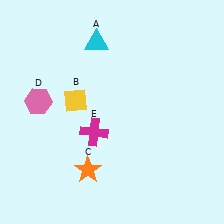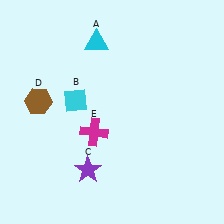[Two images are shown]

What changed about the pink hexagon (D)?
In Image 1, D is pink. In Image 2, it changed to brown.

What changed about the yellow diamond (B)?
In Image 1, B is yellow. In Image 2, it changed to cyan.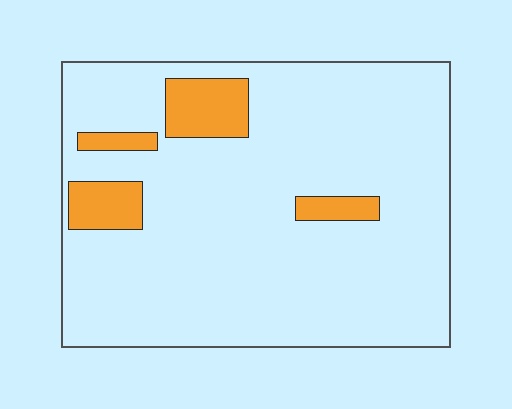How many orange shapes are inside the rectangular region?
4.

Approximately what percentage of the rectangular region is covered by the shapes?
Approximately 10%.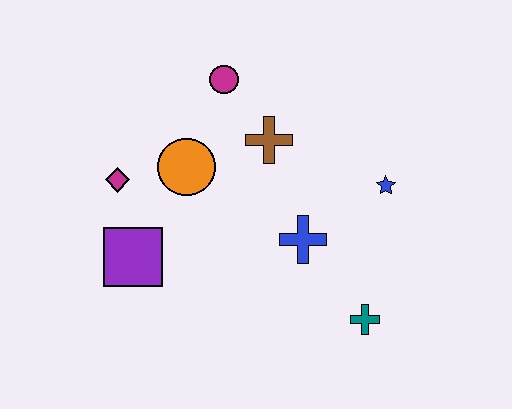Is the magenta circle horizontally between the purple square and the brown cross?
Yes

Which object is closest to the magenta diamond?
The orange circle is closest to the magenta diamond.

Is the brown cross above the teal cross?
Yes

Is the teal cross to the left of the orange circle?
No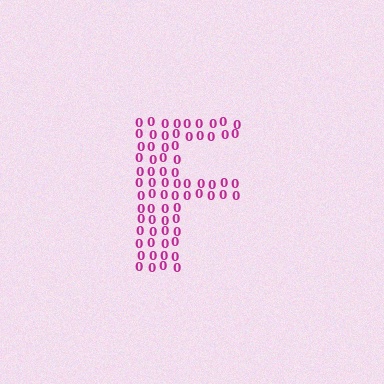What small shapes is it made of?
It is made of small digit 0's.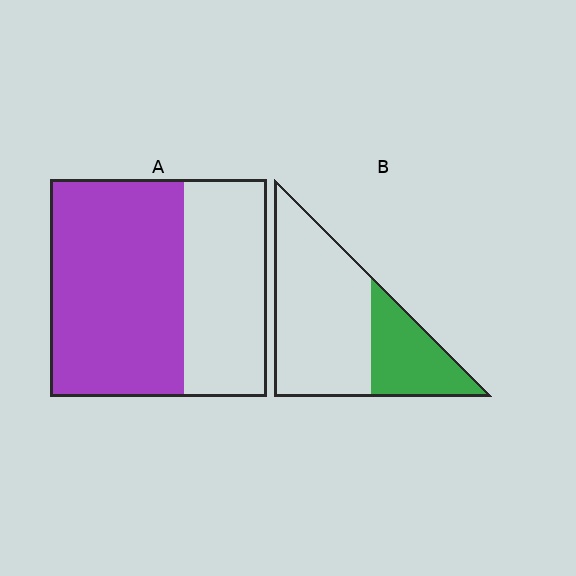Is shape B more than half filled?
No.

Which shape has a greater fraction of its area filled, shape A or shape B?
Shape A.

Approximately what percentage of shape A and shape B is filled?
A is approximately 60% and B is approximately 30%.